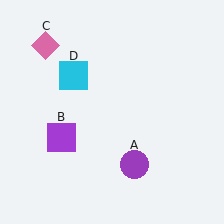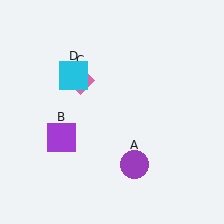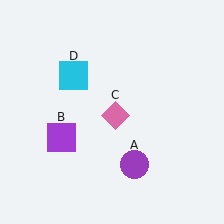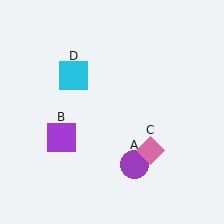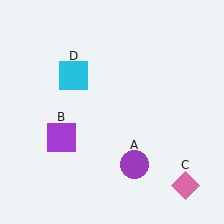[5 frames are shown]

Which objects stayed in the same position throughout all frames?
Purple circle (object A) and purple square (object B) and cyan square (object D) remained stationary.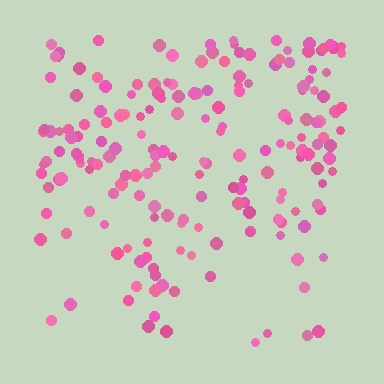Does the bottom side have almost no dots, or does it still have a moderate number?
Still a moderate number, just noticeably fewer than the top.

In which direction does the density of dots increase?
From bottom to top, with the top side densest.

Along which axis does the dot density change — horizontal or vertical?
Vertical.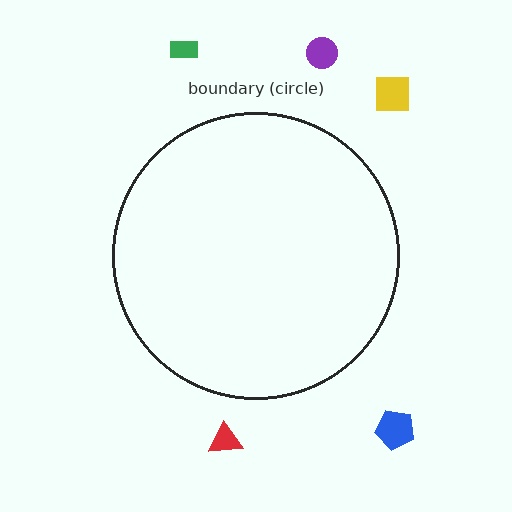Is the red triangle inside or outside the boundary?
Outside.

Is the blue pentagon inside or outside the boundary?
Outside.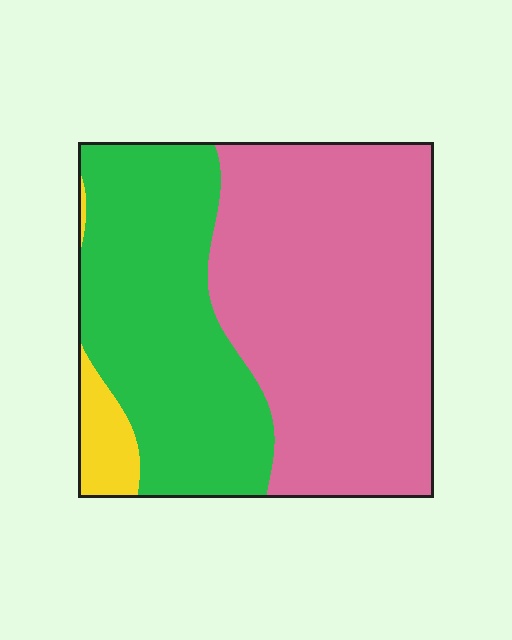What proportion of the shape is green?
Green covers 39% of the shape.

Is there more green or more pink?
Pink.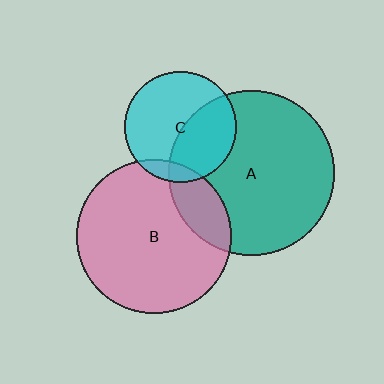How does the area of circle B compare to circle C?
Approximately 1.9 times.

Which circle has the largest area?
Circle A (teal).